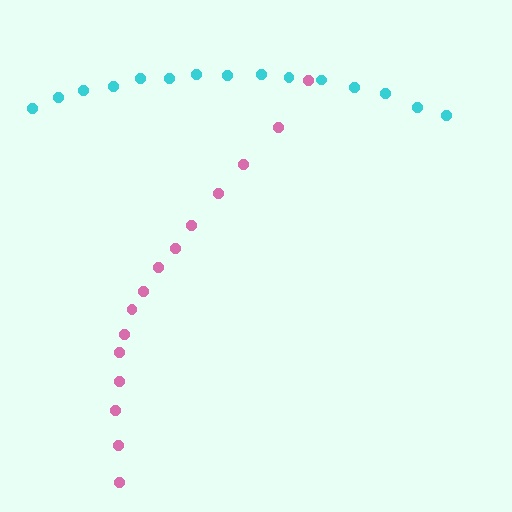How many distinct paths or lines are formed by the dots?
There are 2 distinct paths.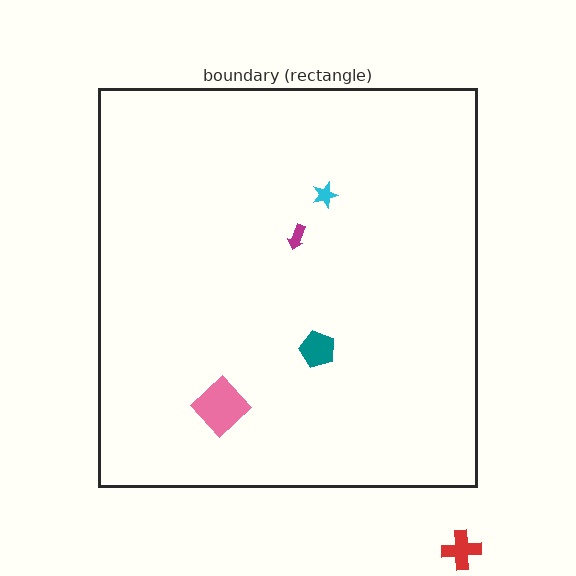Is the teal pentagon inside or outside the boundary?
Inside.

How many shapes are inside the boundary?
4 inside, 1 outside.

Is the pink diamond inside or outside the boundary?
Inside.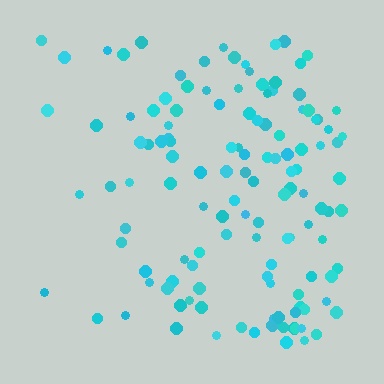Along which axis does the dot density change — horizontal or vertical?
Horizontal.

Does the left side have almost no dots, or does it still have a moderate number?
Still a moderate number, just noticeably fewer than the right.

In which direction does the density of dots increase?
From left to right, with the right side densest.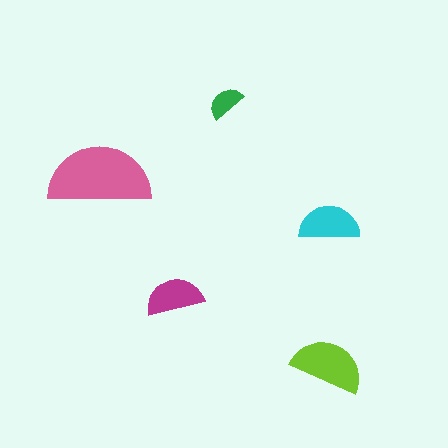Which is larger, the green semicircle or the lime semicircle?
The lime one.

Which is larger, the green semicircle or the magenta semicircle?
The magenta one.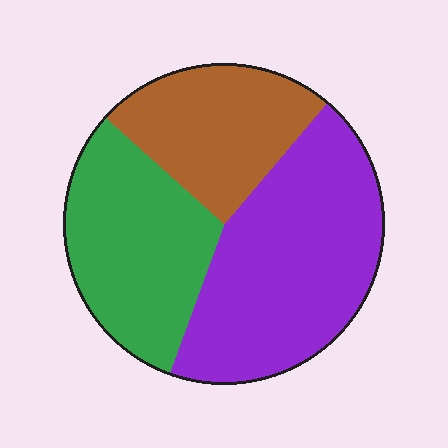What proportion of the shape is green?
Green covers 31% of the shape.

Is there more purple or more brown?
Purple.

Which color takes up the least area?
Brown, at roughly 25%.